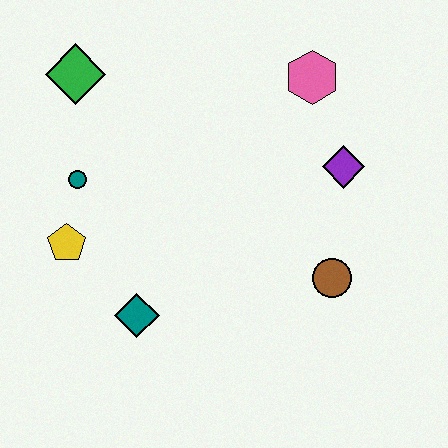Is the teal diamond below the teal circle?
Yes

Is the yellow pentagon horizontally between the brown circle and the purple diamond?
No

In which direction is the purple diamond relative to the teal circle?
The purple diamond is to the right of the teal circle.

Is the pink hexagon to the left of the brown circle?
Yes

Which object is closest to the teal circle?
The yellow pentagon is closest to the teal circle.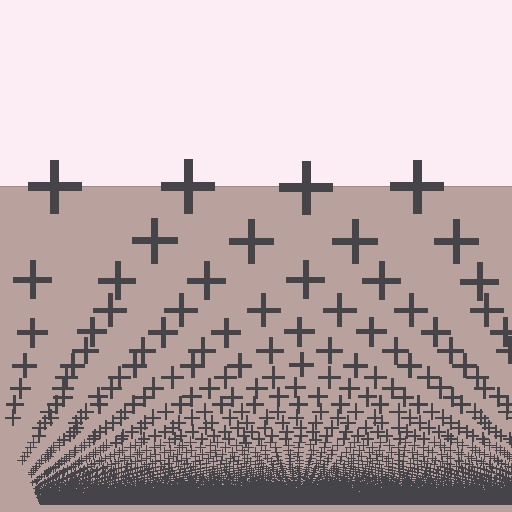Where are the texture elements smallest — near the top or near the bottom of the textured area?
Near the bottom.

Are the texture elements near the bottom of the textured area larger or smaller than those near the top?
Smaller. The gradient is inverted — elements near the bottom are smaller and denser.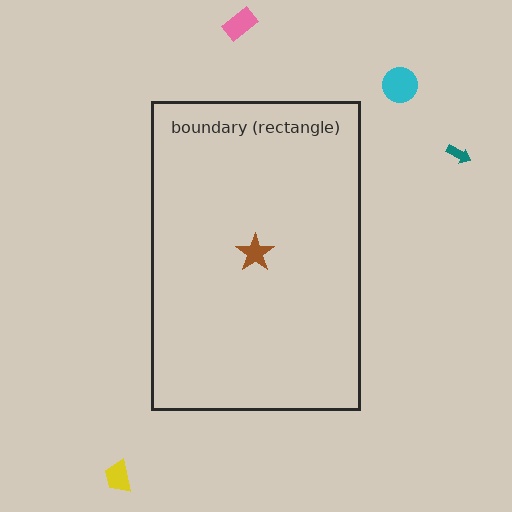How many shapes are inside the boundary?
1 inside, 4 outside.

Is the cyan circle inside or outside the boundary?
Outside.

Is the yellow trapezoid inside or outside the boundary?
Outside.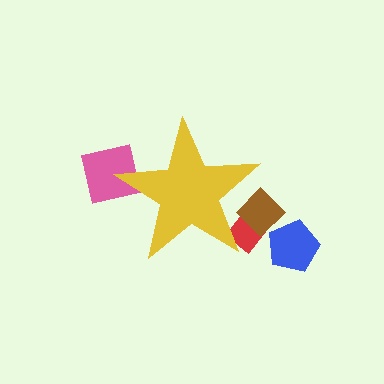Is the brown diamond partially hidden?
Yes, the brown diamond is partially hidden behind the yellow star.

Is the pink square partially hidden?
Yes, the pink square is partially hidden behind the yellow star.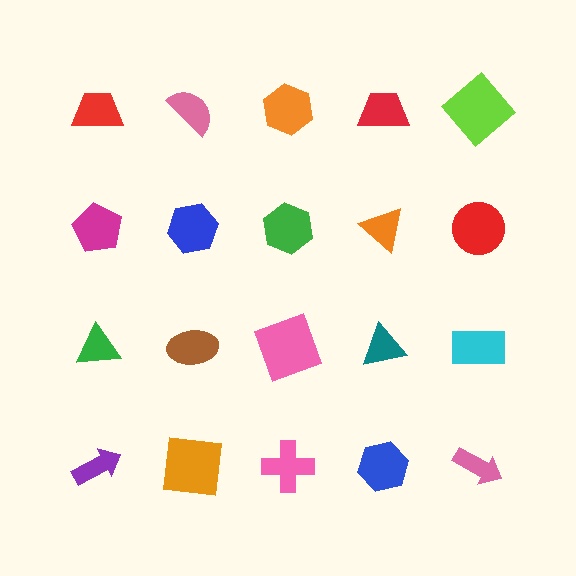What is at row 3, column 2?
A brown ellipse.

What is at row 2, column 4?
An orange triangle.